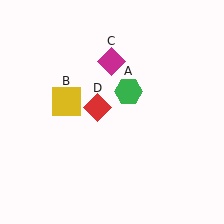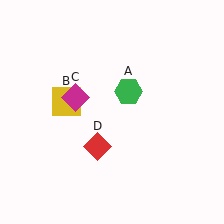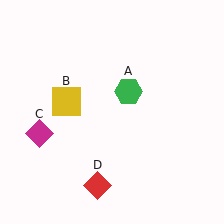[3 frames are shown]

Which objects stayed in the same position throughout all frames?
Green hexagon (object A) and yellow square (object B) remained stationary.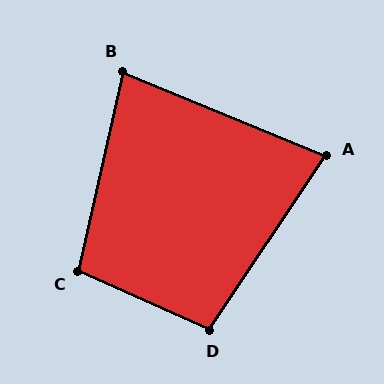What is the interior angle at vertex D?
Approximately 100 degrees (obtuse).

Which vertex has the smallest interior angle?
A, at approximately 78 degrees.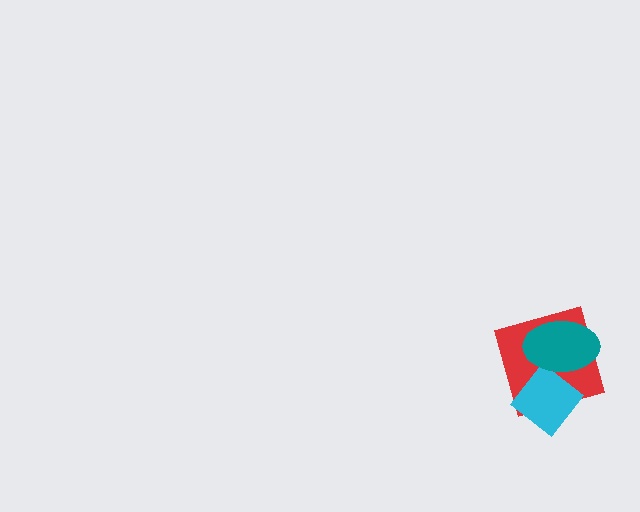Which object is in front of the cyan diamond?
The teal ellipse is in front of the cyan diamond.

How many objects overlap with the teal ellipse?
2 objects overlap with the teal ellipse.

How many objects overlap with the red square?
2 objects overlap with the red square.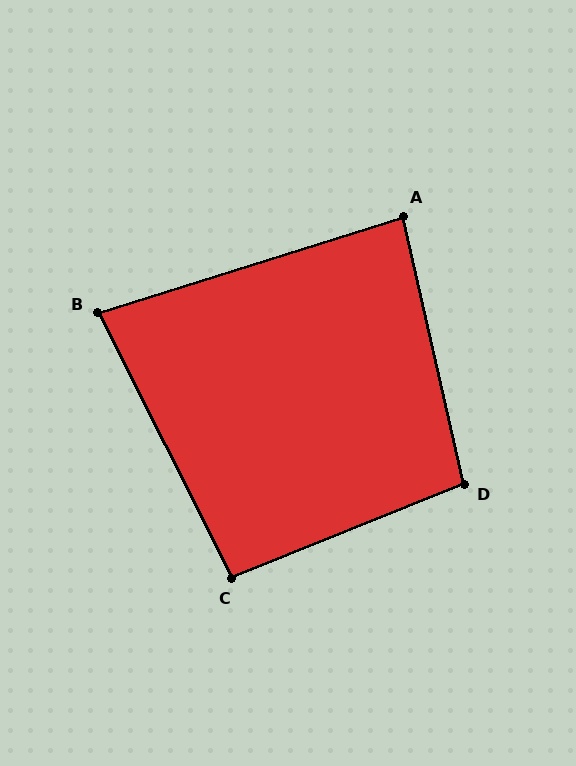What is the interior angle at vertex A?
Approximately 85 degrees (approximately right).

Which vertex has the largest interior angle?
D, at approximately 99 degrees.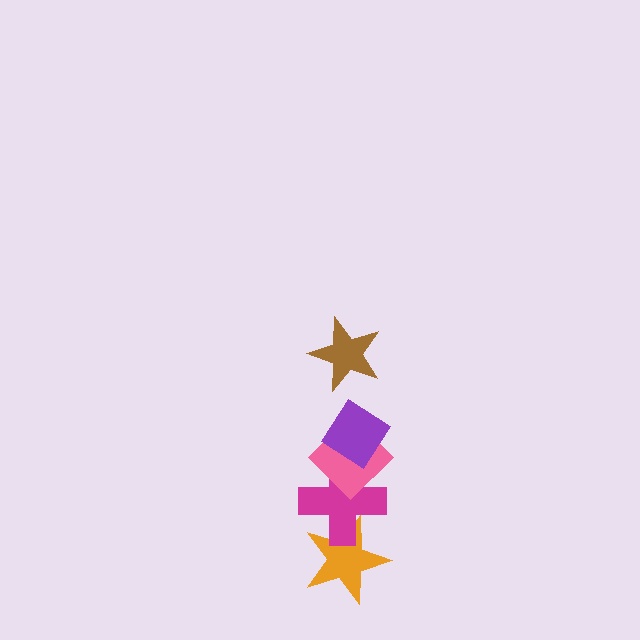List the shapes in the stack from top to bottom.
From top to bottom: the brown star, the purple diamond, the pink diamond, the magenta cross, the orange star.